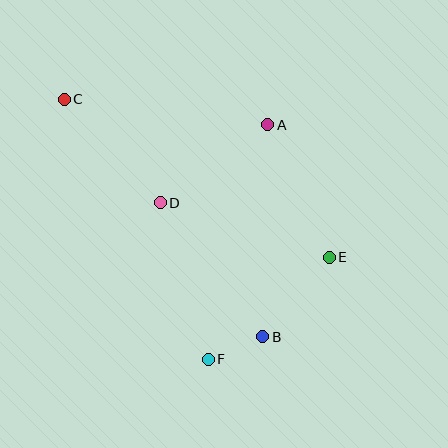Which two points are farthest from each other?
Points B and C are farthest from each other.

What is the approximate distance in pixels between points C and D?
The distance between C and D is approximately 141 pixels.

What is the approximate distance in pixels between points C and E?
The distance between C and E is approximately 308 pixels.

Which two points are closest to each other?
Points B and F are closest to each other.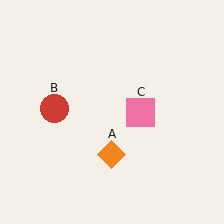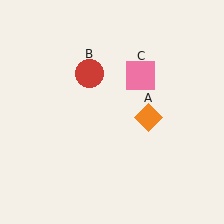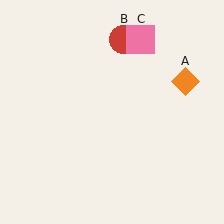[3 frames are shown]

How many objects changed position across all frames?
3 objects changed position: orange diamond (object A), red circle (object B), pink square (object C).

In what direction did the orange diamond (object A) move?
The orange diamond (object A) moved up and to the right.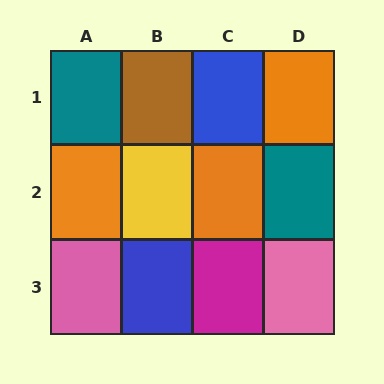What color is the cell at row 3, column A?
Pink.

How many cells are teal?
2 cells are teal.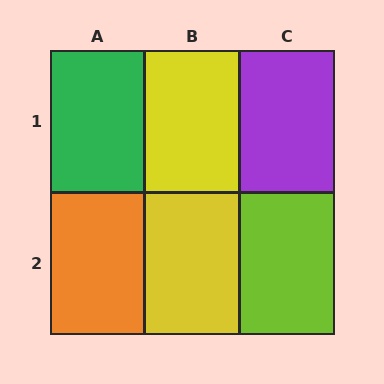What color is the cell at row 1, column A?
Green.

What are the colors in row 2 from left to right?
Orange, yellow, lime.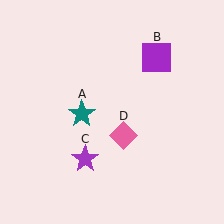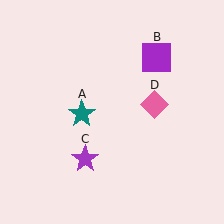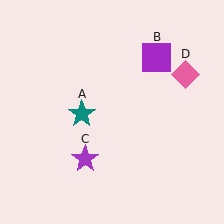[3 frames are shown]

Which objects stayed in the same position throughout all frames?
Teal star (object A) and purple square (object B) and purple star (object C) remained stationary.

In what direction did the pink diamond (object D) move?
The pink diamond (object D) moved up and to the right.